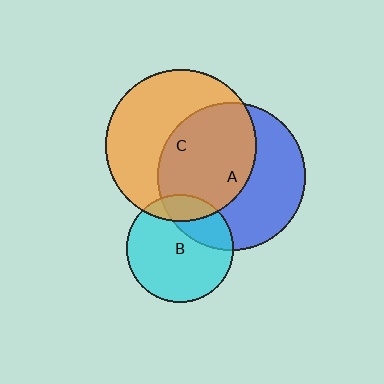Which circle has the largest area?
Circle C (orange).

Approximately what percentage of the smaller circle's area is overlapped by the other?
Approximately 15%.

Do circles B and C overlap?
Yes.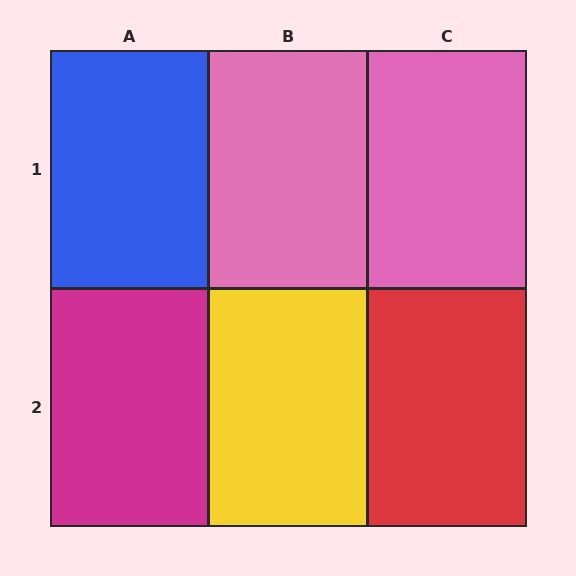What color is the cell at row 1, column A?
Blue.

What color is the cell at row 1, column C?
Pink.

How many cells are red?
1 cell is red.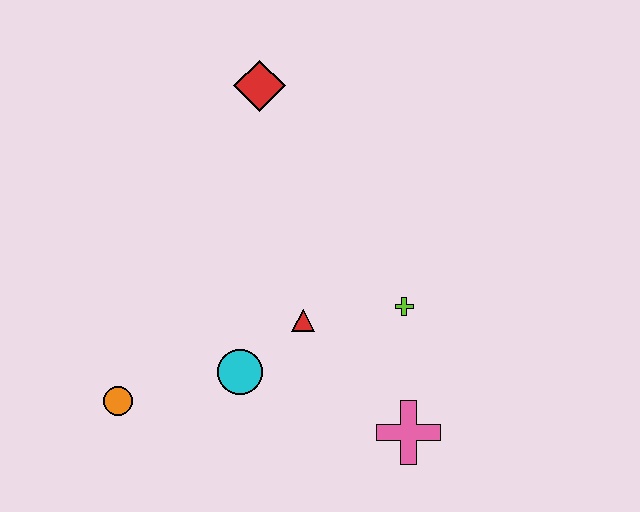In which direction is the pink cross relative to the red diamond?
The pink cross is below the red diamond.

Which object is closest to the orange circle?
The cyan circle is closest to the orange circle.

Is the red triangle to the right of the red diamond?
Yes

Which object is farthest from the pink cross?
The red diamond is farthest from the pink cross.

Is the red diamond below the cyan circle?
No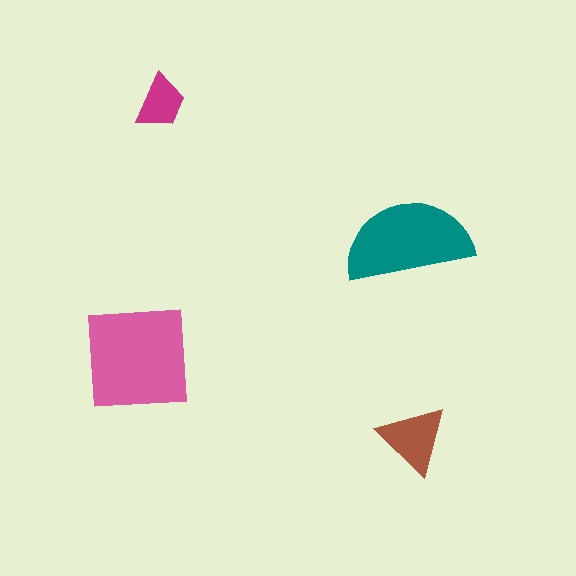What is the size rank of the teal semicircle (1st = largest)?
2nd.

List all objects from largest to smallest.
The pink square, the teal semicircle, the brown triangle, the magenta trapezoid.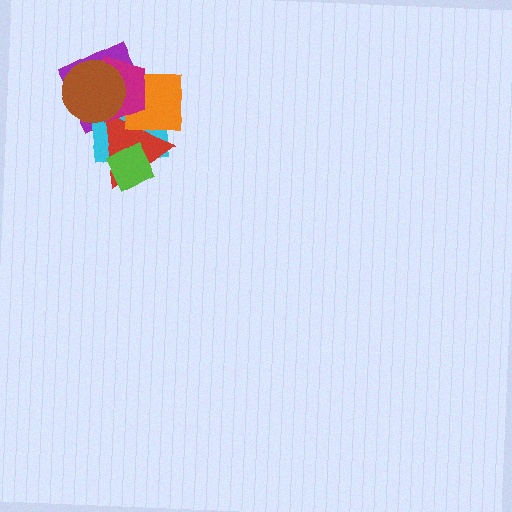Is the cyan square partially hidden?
Yes, it is partially covered by another shape.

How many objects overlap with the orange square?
5 objects overlap with the orange square.